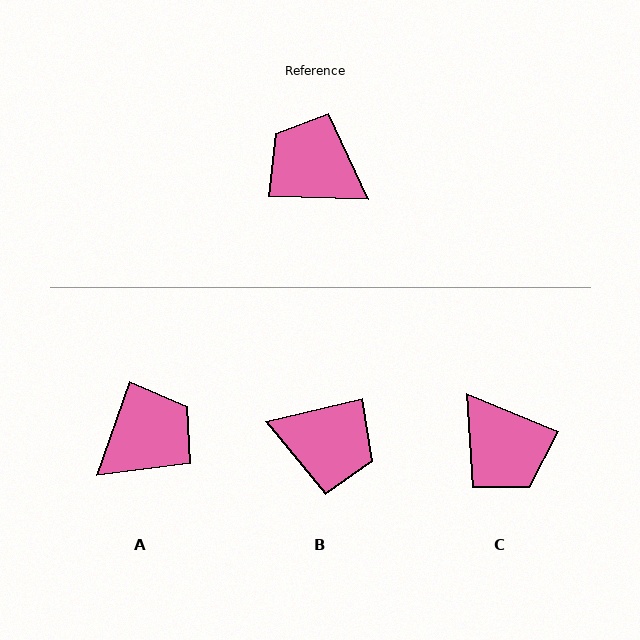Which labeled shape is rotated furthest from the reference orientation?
B, about 165 degrees away.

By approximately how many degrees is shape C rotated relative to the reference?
Approximately 159 degrees counter-clockwise.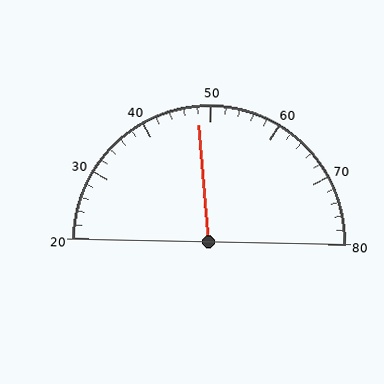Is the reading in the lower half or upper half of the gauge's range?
The reading is in the lower half of the range (20 to 80).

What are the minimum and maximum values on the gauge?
The gauge ranges from 20 to 80.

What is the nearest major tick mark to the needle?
The nearest major tick mark is 50.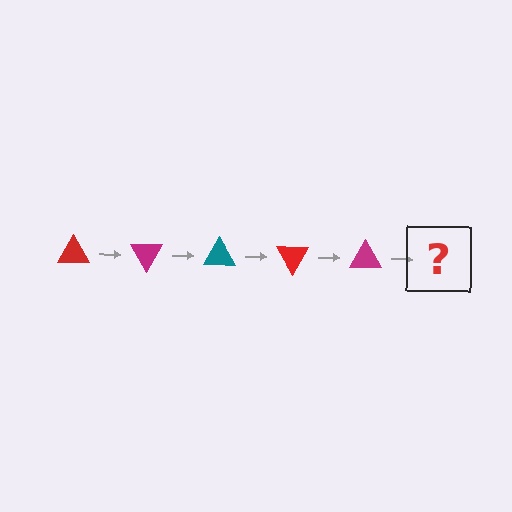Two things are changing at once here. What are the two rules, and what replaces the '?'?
The two rules are that it rotates 60 degrees each step and the color cycles through red, magenta, and teal. The '?' should be a teal triangle, rotated 300 degrees from the start.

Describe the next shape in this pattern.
It should be a teal triangle, rotated 300 degrees from the start.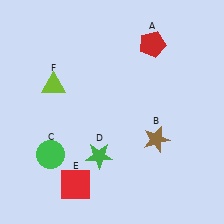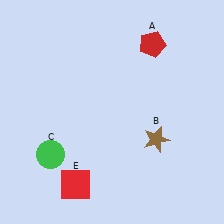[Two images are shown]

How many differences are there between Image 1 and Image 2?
There are 2 differences between the two images.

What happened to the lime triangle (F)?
The lime triangle (F) was removed in Image 2. It was in the top-left area of Image 1.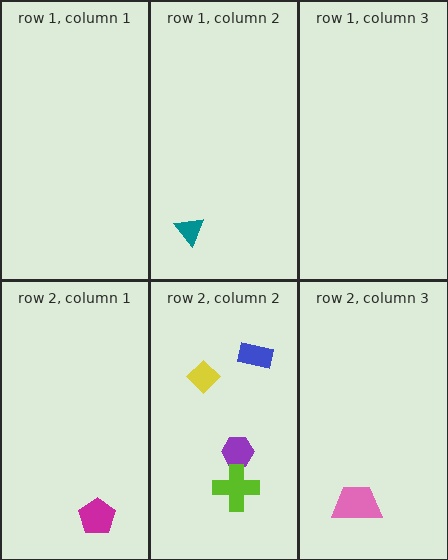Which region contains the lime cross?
The row 2, column 2 region.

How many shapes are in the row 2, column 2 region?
4.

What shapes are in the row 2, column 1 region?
The magenta pentagon.